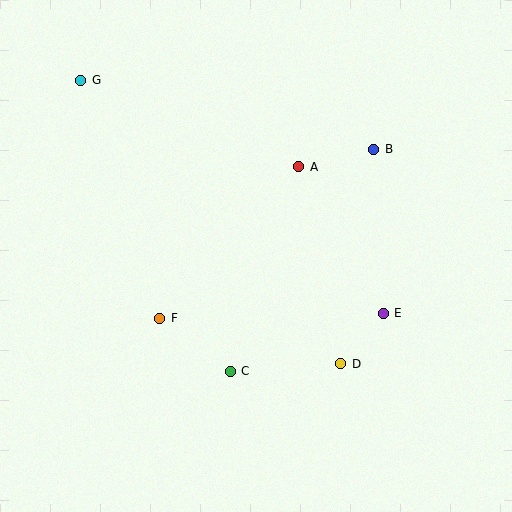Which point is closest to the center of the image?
Point A at (299, 167) is closest to the center.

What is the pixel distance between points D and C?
The distance between D and C is 111 pixels.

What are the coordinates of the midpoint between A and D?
The midpoint between A and D is at (320, 265).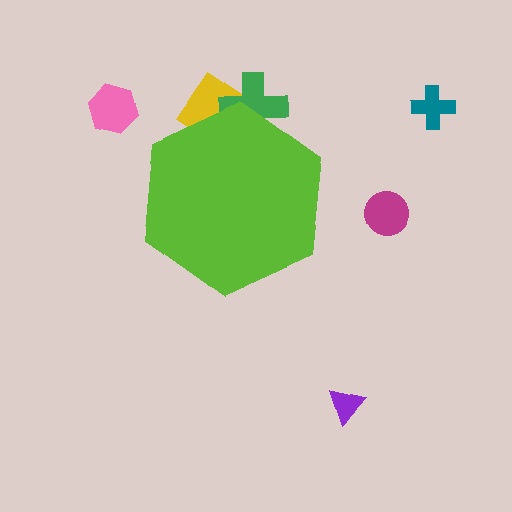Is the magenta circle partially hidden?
No, the magenta circle is fully visible.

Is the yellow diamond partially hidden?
Yes, the yellow diamond is partially hidden behind the lime hexagon.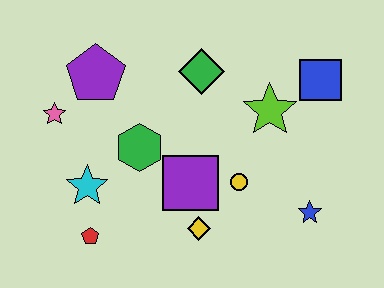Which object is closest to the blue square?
The lime star is closest to the blue square.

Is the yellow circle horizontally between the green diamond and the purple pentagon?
No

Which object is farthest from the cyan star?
The blue square is farthest from the cyan star.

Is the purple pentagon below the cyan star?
No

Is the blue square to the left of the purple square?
No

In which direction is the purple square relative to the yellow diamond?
The purple square is above the yellow diamond.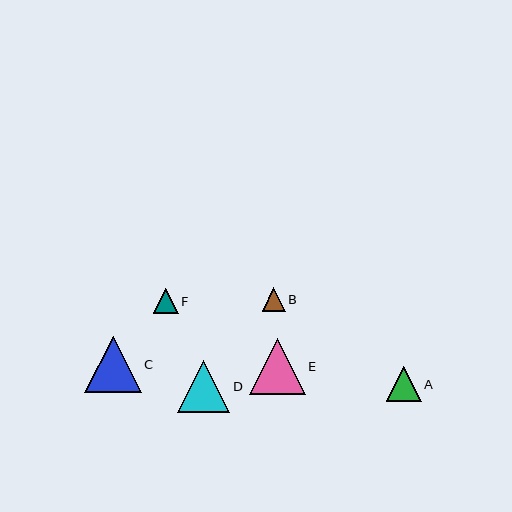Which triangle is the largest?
Triangle C is the largest with a size of approximately 56 pixels.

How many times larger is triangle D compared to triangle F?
Triangle D is approximately 2.1 times the size of triangle F.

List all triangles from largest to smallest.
From largest to smallest: C, E, D, A, F, B.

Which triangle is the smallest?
Triangle B is the smallest with a size of approximately 23 pixels.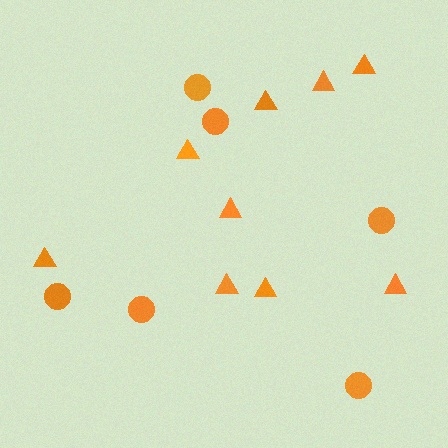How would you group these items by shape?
There are 2 groups: one group of triangles (9) and one group of circles (6).